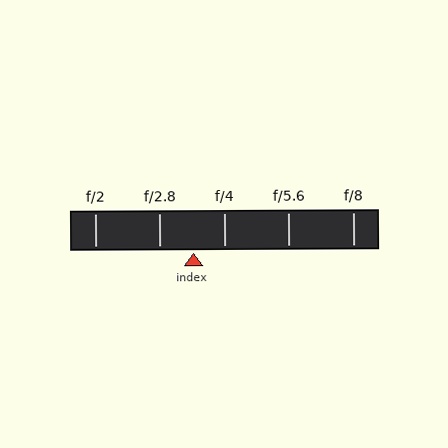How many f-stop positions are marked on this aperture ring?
There are 5 f-stop positions marked.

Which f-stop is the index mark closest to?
The index mark is closest to f/4.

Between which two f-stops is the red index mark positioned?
The index mark is between f/2.8 and f/4.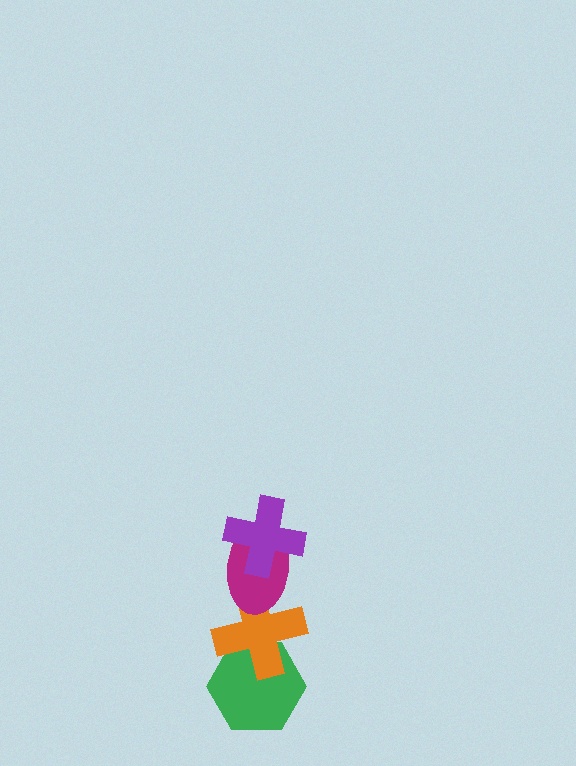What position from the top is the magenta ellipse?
The magenta ellipse is 2nd from the top.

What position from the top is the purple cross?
The purple cross is 1st from the top.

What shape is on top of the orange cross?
The magenta ellipse is on top of the orange cross.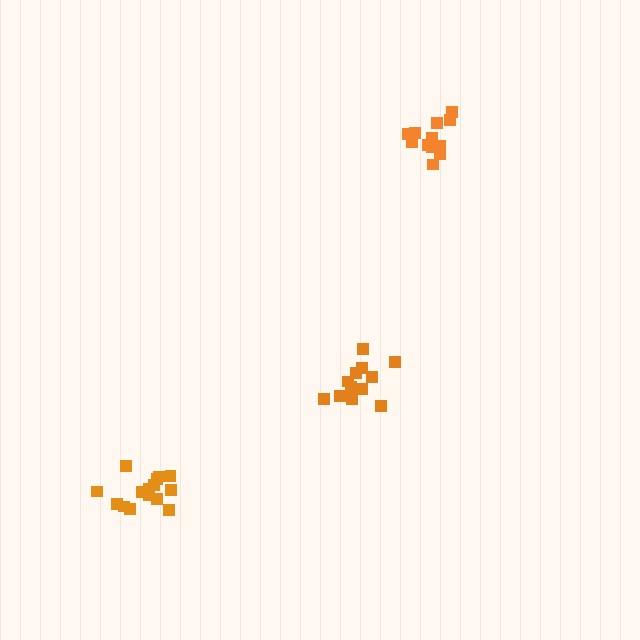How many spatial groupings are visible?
There are 3 spatial groupings.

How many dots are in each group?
Group 1: 15 dots, Group 2: 12 dots, Group 3: 12 dots (39 total).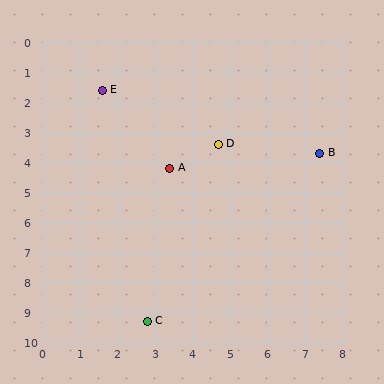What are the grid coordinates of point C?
Point C is at approximately (2.8, 9.3).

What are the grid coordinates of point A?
Point A is at approximately (3.4, 4.2).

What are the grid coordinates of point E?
Point E is at approximately (1.6, 1.6).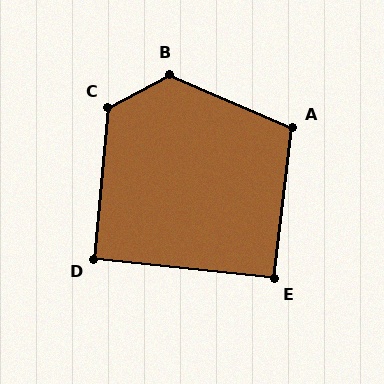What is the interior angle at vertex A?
Approximately 106 degrees (obtuse).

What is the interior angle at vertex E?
Approximately 91 degrees (approximately right).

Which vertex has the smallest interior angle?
D, at approximately 91 degrees.